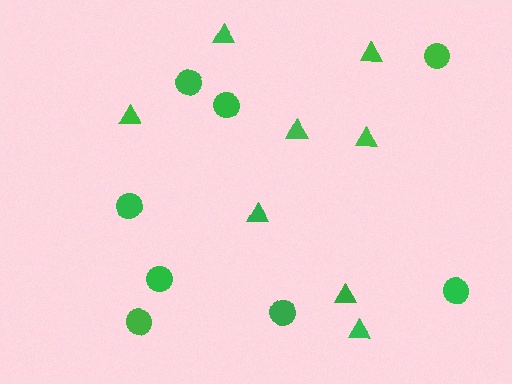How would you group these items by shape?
There are 2 groups: one group of triangles (8) and one group of circles (8).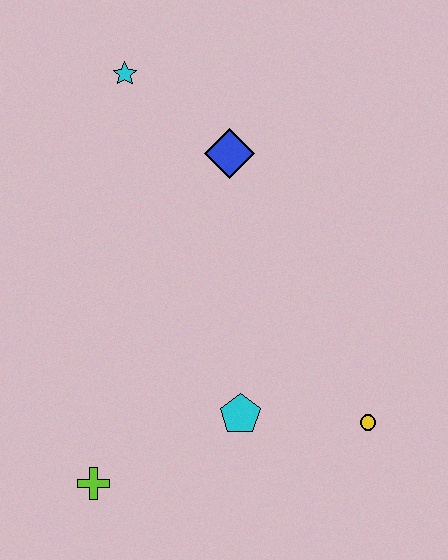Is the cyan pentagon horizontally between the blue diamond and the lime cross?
No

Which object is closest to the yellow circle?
The cyan pentagon is closest to the yellow circle.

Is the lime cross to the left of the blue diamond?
Yes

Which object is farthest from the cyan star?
The yellow circle is farthest from the cyan star.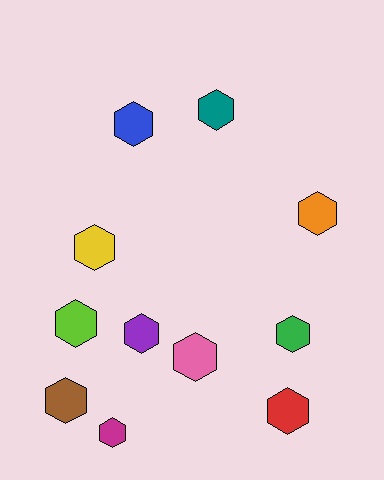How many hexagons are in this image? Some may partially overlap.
There are 11 hexagons.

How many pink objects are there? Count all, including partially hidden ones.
There is 1 pink object.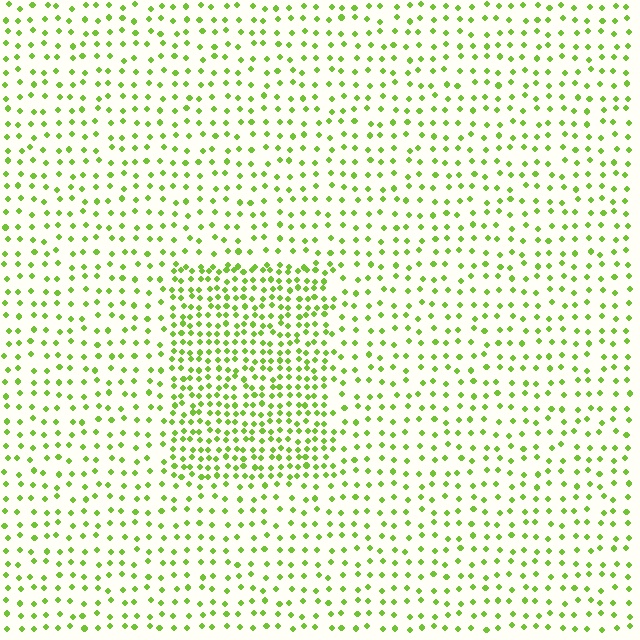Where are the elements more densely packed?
The elements are more densely packed inside the rectangle boundary.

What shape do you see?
I see a rectangle.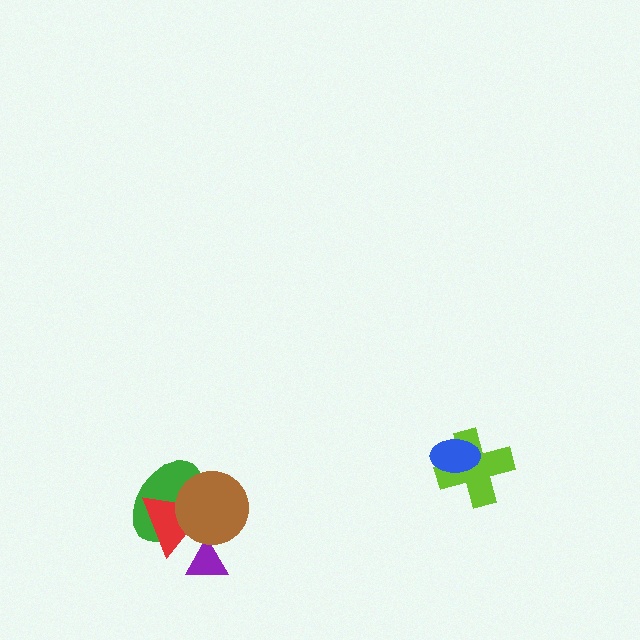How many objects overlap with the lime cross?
1 object overlaps with the lime cross.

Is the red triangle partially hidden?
Yes, it is partially covered by another shape.